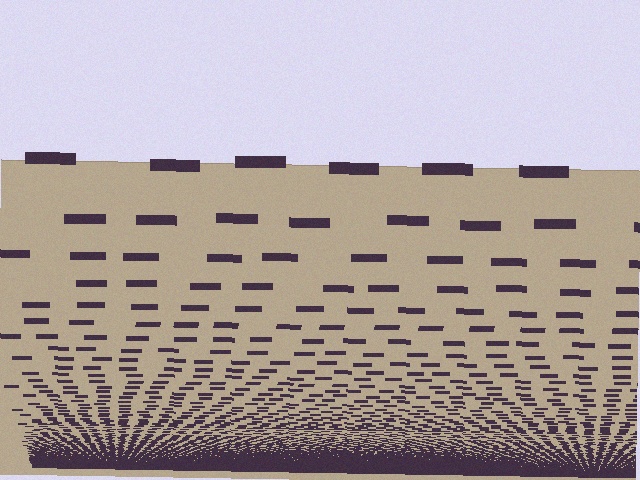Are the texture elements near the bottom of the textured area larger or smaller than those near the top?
Smaller. The gradient is inverted — elements near the bottom are smaller and denser.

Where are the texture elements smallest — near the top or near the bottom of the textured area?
Near the bottom.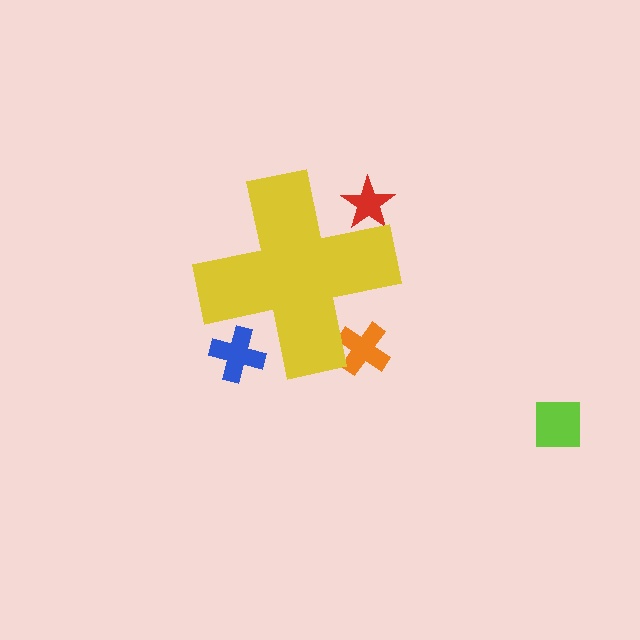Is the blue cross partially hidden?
Yes, the blue cross is partially hidden behind the yellow cross.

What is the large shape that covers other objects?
A yellow cross.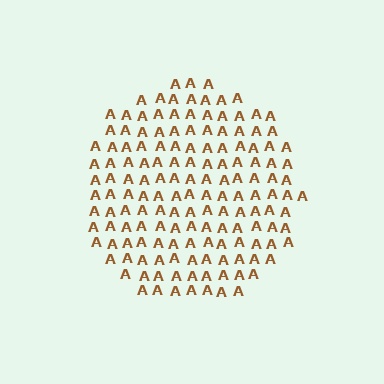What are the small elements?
The small elements are letter A's.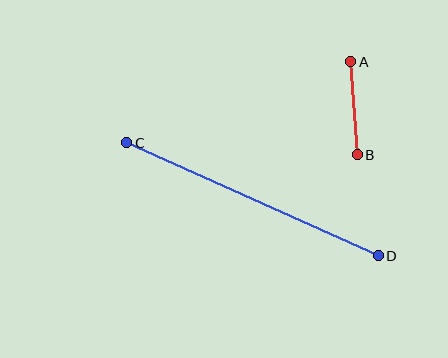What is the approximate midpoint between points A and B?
The midpoint is at approximately (354, 108) pixels.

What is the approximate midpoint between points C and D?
The midpoint is at approximately (253, 199) pixels.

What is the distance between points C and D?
The distance is approximately 276 pixels.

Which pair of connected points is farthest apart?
Points C and D are farthest apart.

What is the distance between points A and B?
The distance is approximately 93 pixels.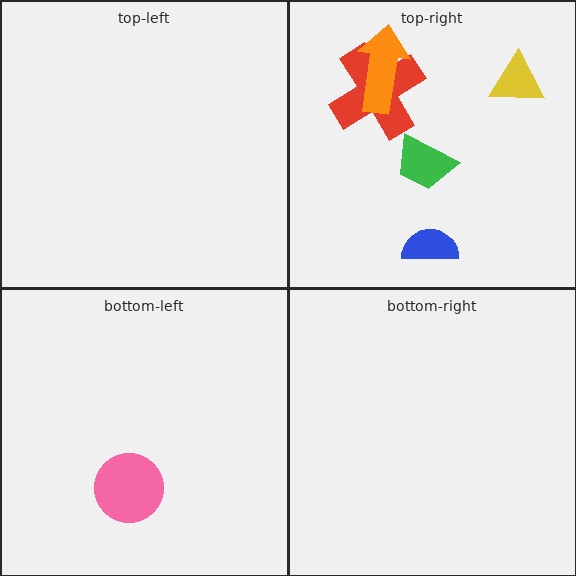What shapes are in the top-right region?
The blue semicircle, the green trapezoid, the red cross, the yellow triangle, the orange arrow.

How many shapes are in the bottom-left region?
1.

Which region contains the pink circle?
The bottom-left region.